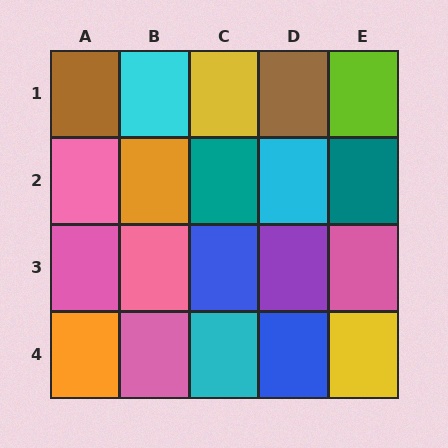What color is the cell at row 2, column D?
Cyan.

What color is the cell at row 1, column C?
Yellow.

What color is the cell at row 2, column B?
Orange.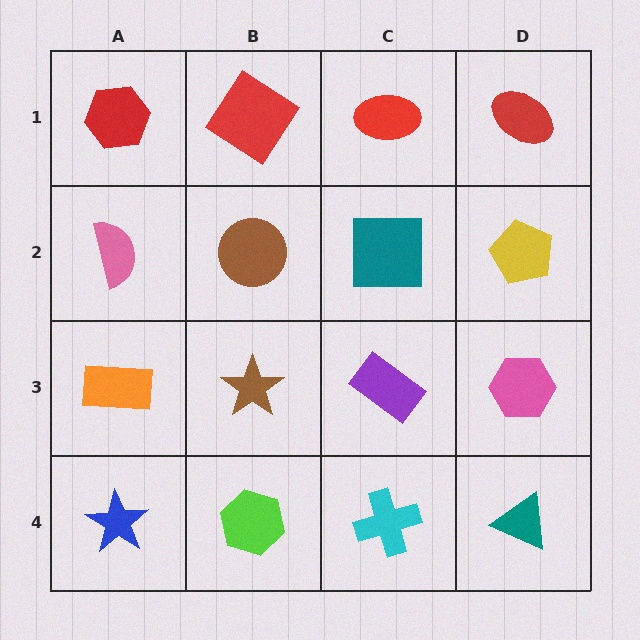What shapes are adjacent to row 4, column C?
A purple rectangle (row 3, column C), a lime hexagon (row 4, column B), a teal triangle (row 4, column D).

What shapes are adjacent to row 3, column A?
A pink semicircle (row 2, column A), a blue star (row 4, column A), a brown star (row 3, column B).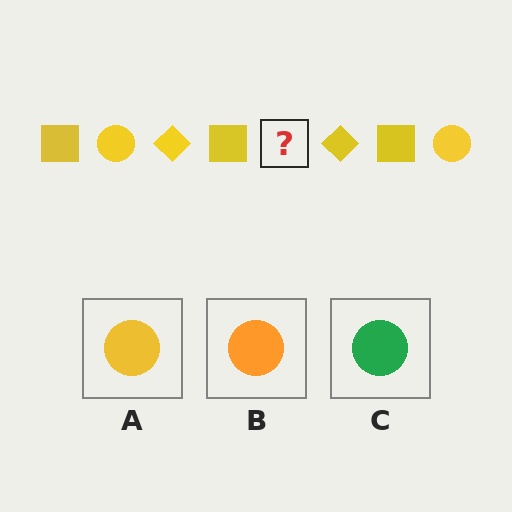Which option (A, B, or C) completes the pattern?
A.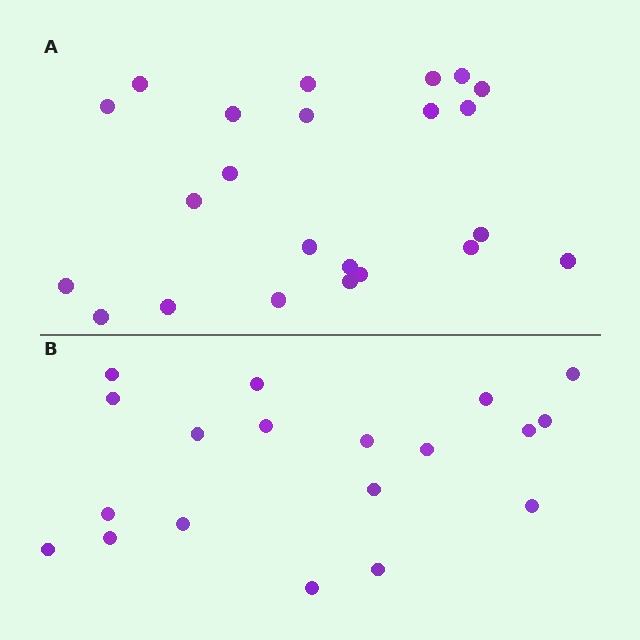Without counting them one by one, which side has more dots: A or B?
Region A (the top region) has more dots.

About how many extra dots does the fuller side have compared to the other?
Region A has about 4 more dots than region B.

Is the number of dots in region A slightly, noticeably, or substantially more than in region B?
Region A has only slightly more — the two regions are fairly close. The ratio is roughly 1.2 to 1.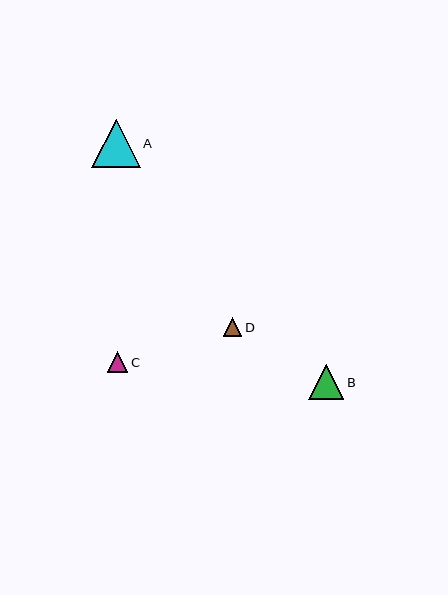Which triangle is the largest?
Triangle A is the largest with a size of approximately 49 pixels.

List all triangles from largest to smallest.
From largest to smallest: A, B, C, D.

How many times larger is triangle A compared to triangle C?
Triangle A is approximately 2.4 times the size of triangle C.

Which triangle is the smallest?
Triangle D is the smallest with a size of approximately 18 pixels.